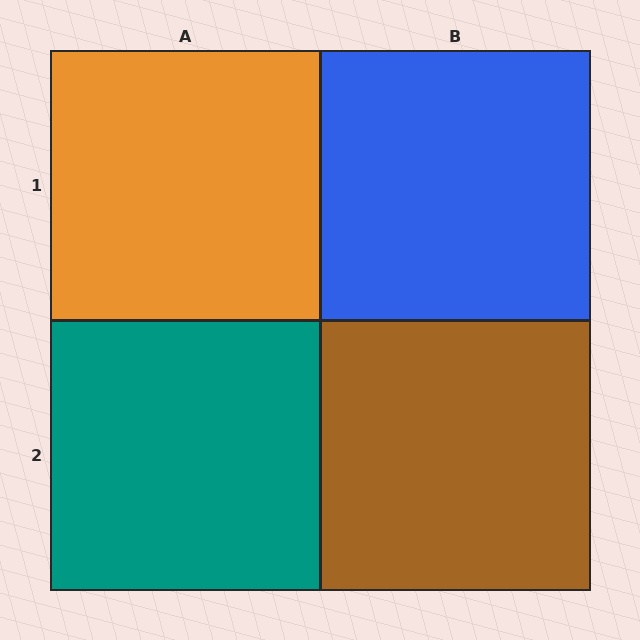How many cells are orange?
1 cell is orange.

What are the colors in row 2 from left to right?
Teal, brown.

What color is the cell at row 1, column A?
Orange.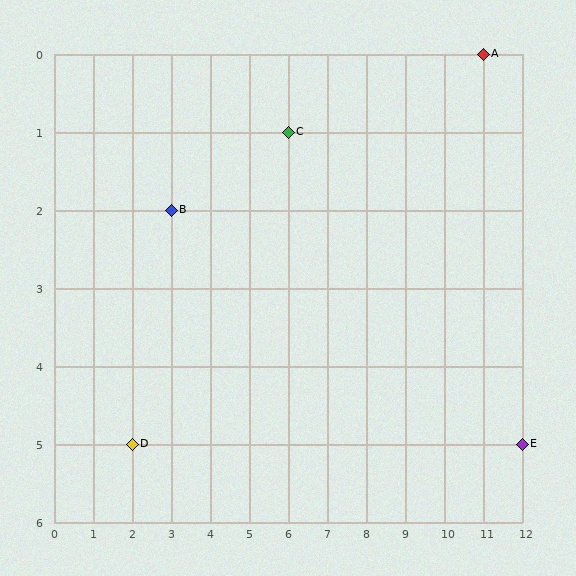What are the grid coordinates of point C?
Point C is at grid coordinates (6, 1).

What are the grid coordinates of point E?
Point E is at grid coordinates (12, 5).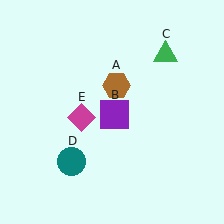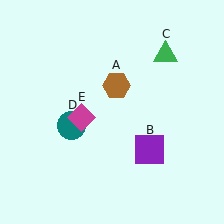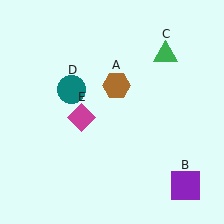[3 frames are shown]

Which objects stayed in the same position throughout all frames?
Brown hexagon (object A) and green triangle (object C) and magenta diamond (object E) remained stationary.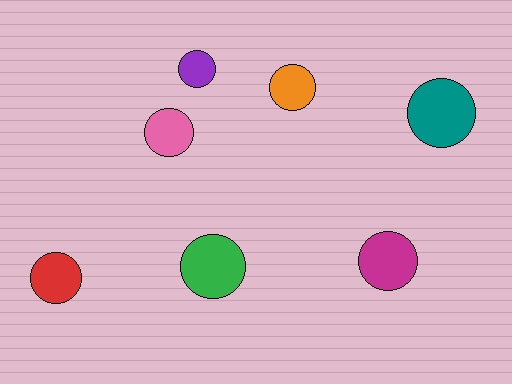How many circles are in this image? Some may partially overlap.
There are 7 circles.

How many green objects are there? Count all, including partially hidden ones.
There is 1 green object.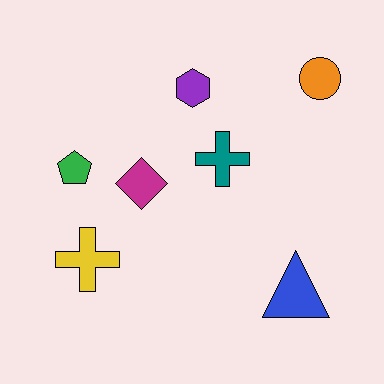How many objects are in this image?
There are 7 objects.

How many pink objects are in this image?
There are no pink objects.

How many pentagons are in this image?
There is 1 pentagon.